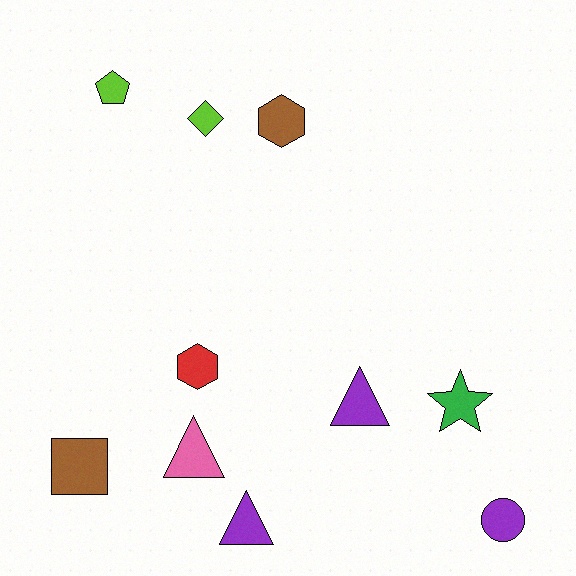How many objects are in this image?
There are 10 objects.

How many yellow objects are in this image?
There are no yellow objects.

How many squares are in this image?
There is 1 square.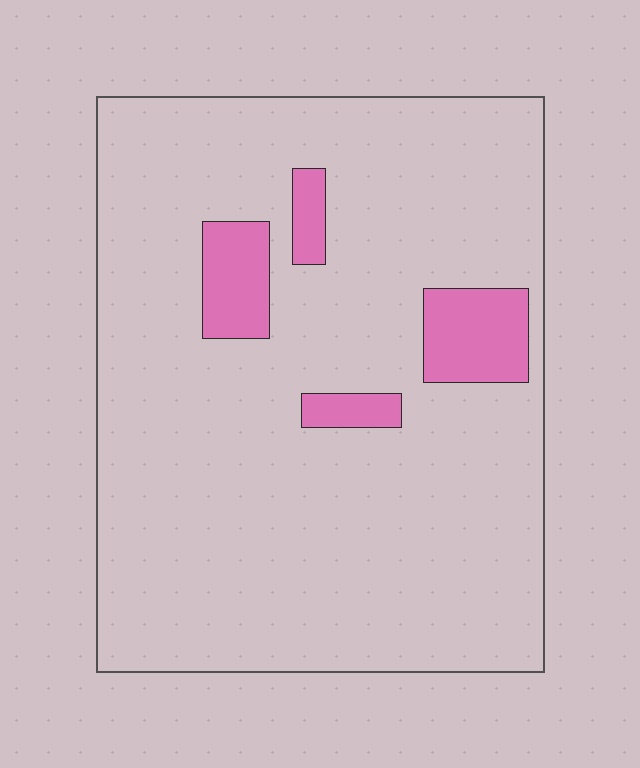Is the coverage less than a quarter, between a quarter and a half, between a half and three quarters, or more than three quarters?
Less than a quarter.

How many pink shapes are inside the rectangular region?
4.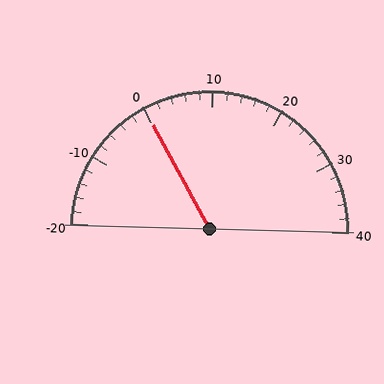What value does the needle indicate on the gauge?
The needle indicates approximately 0.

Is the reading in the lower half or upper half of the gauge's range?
The reading is in the lower half of the range (-20 to 40).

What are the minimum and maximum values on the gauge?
The gauge ranges from -20 to 40.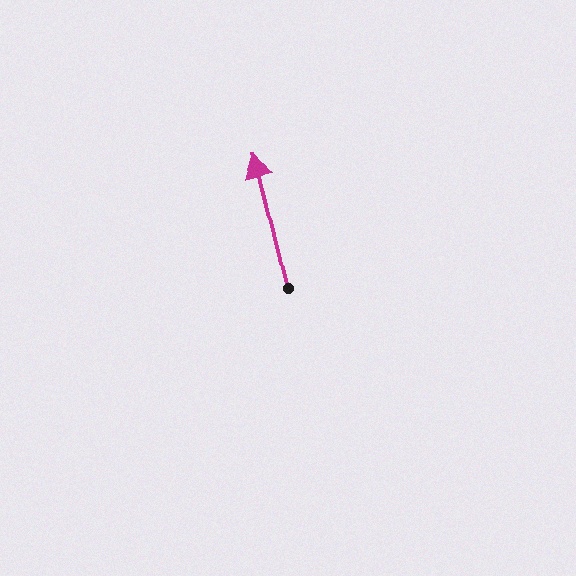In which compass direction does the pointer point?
North.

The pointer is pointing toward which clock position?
Roughly 12 o'clock.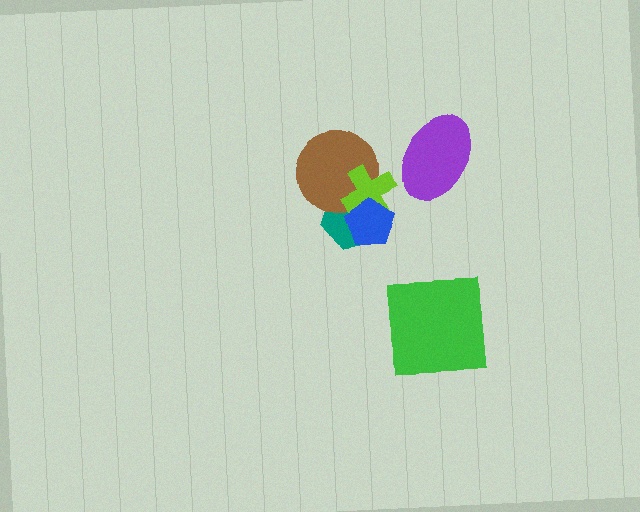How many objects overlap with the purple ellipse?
0 objects overlap with the purple ellipse.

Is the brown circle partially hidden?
Yes, it is partially covered by another shape.